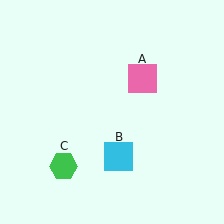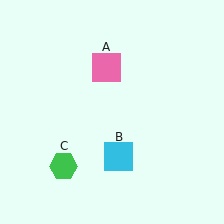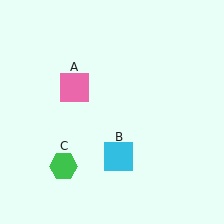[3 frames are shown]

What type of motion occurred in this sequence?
The pink square (object A) rotated counterclockwise around the center of the scene.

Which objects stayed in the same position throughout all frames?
Cyan square (object B) and green hexagon (object C) remained stationary.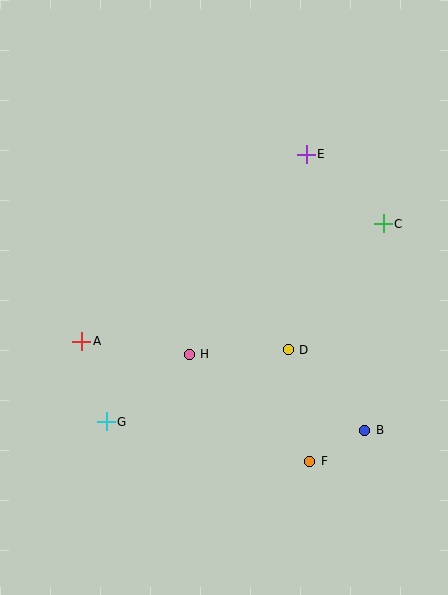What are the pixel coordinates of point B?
Point B is at (365, 430).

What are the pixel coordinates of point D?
Point D is at (288, 350).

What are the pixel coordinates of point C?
Point C is at (383, 224).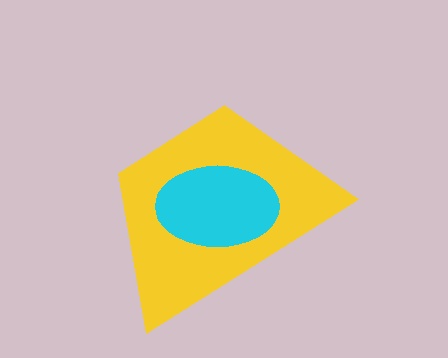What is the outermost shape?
The yellow trapezoid.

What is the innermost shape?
The cyan ellipse.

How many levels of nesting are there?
2.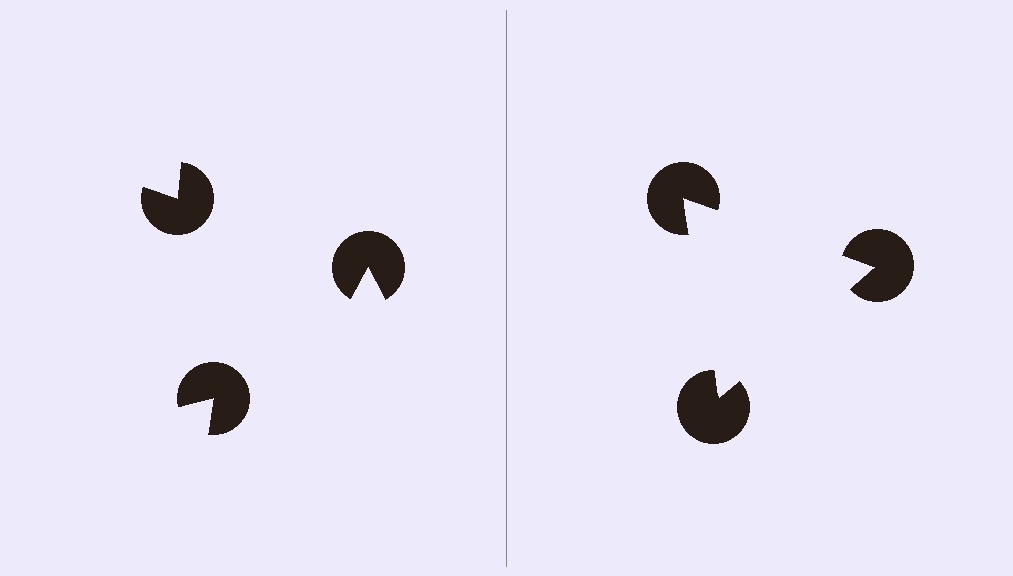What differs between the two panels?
The pac-man discs are positioned identically on both sides; only the wedge orientations differ. On the right they align to a triangle; on the left they are misaligned.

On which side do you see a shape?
An illusory triangle appears on the right side. On the left side the wedge cuts are rotated, so no coherent shape forms.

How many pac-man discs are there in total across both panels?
6 — 3 on each side.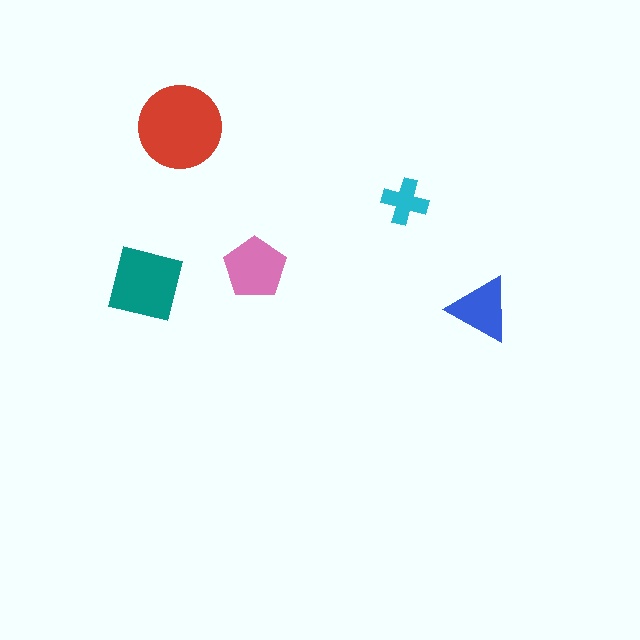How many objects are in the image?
There are 5 objects in the image.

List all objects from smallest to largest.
The cyan cross, the blue triangle, the pink pentagon, the teal square, the red circle.